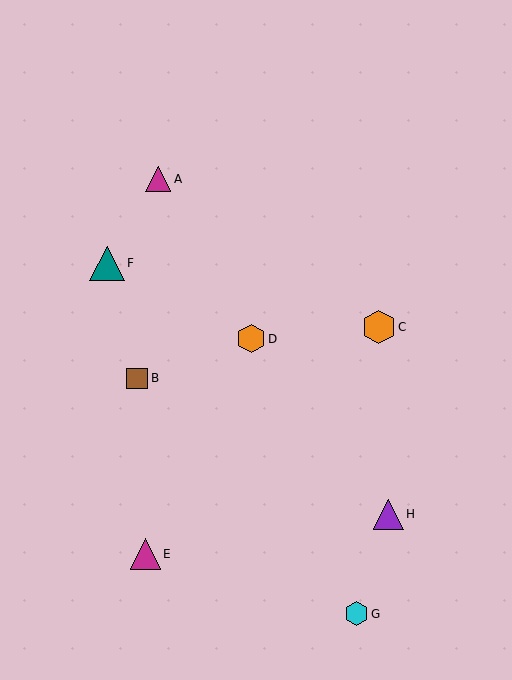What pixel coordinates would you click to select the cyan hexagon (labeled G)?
Click at (357, 614) to select the cyan hexagon G.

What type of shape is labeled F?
Shape F is a teal triangle.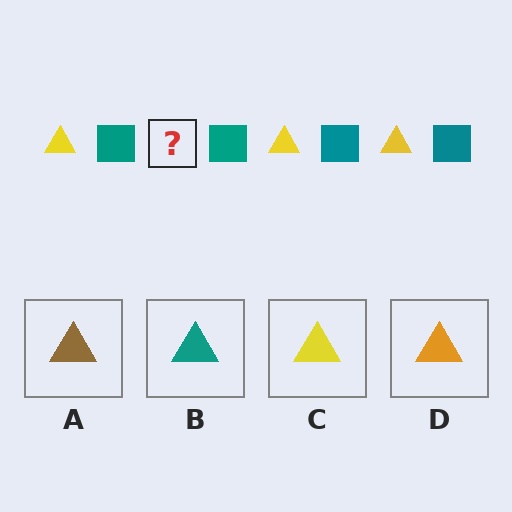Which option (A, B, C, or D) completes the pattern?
C.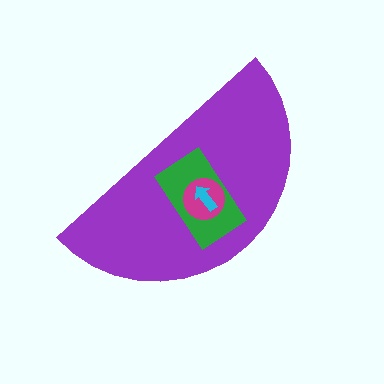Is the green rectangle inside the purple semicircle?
Yes.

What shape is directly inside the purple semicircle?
The green rectangle.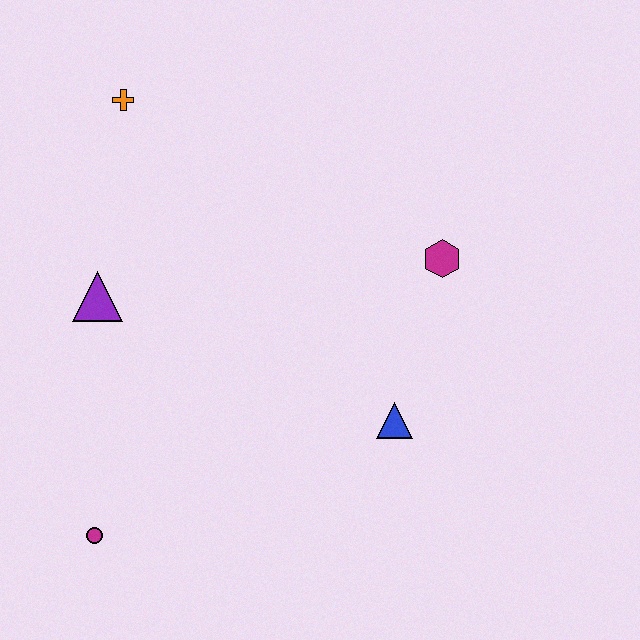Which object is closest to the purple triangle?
The orange cross is closest to the purple triangle.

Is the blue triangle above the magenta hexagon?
No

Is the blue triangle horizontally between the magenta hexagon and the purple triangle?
Yes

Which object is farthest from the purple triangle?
The magenta hexagon is farthest from the purple triangle.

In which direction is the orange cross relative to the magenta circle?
The orange cross is above the magenta circle.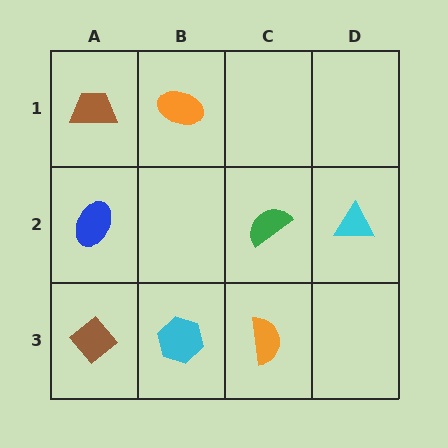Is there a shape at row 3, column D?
No, that cell is empty.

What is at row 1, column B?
An orange ellipse.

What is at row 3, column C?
An orange semicircle.